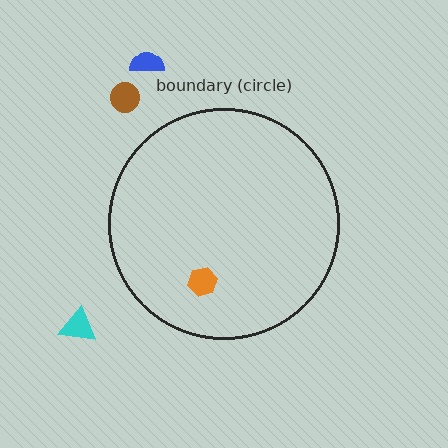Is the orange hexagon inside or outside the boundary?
Inside.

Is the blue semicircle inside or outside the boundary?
Outside.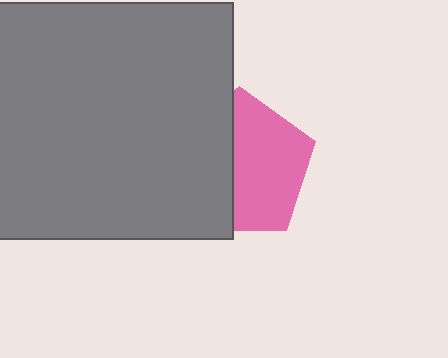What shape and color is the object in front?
The object in front is a gray square.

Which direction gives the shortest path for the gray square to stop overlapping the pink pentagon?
Moving left gives the shortest separation.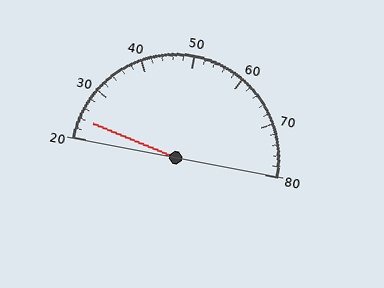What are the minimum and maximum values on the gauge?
The gauge ranges from 20 to 80.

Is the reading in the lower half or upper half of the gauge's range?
The reading is in the lower half of the range (20 to 80).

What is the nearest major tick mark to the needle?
The nearest major tick mark is 20.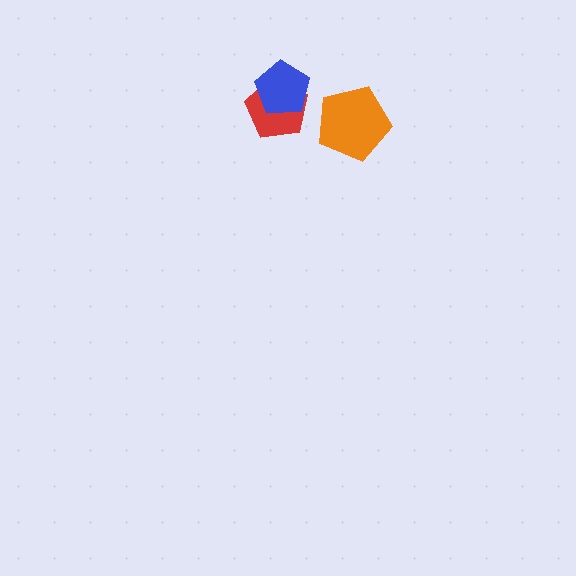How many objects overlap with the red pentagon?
1 object overlaps with the red pentagon.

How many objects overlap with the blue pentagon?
1 object overlaps with the blue pentagon.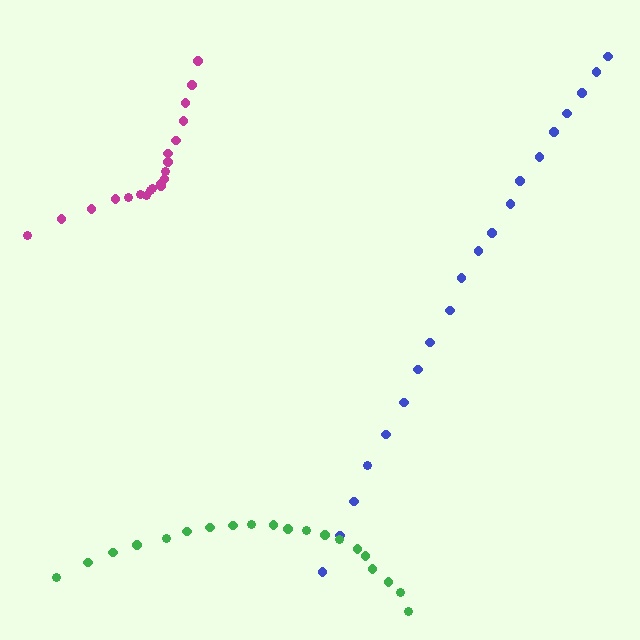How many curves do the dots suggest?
There are 3 distinct paths.